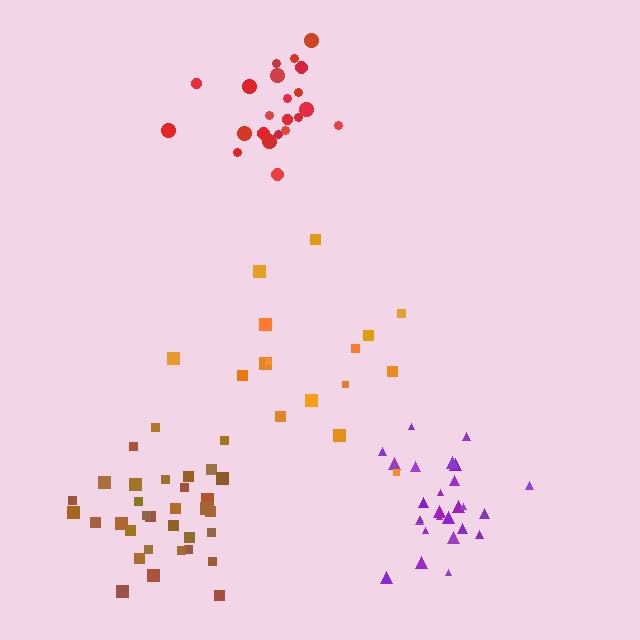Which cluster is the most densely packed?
Purple.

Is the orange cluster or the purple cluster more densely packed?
Purple.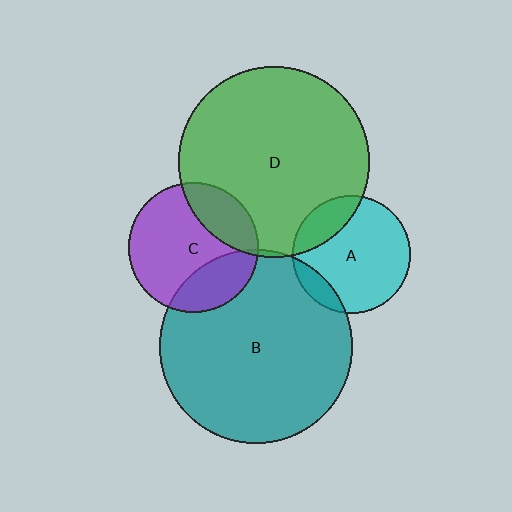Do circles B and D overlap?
Yes.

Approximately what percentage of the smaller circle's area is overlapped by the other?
Approximately 5%.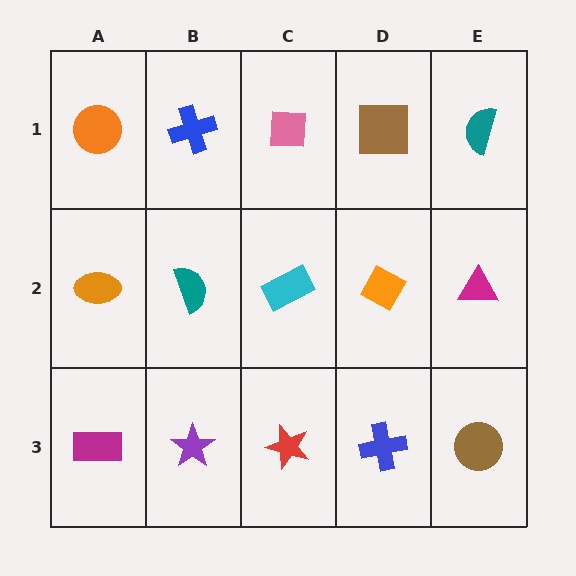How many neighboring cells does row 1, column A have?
2.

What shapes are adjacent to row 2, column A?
An orange circle (row 1, column A), a magenta rectangle (row 3, column A), a teal semicircle (row 2, column B).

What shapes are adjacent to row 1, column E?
A magenta triangle (row 2, column E), a brown square (row 1, column D).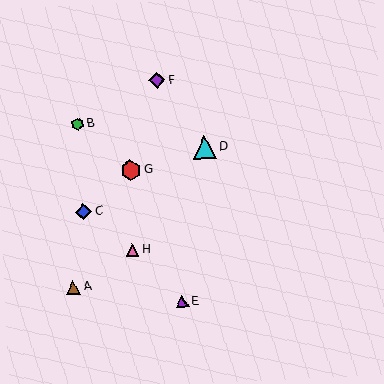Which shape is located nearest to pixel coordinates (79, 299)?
The brown triangle (labeled A) at (73, 287) is nearest to that location.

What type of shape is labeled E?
Shape E is a purple triangle.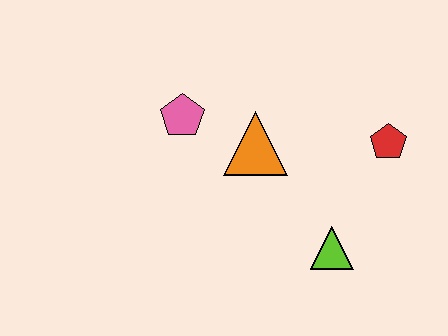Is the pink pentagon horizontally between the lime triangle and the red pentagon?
No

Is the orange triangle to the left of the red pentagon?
Yes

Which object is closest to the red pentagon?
The lime triangle is closest to the red pentagon.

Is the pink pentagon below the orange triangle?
No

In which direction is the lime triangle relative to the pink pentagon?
The lime triangle is to the right of the pink pentagon.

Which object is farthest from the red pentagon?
The pink pentagon is farthest from the red pentagon.